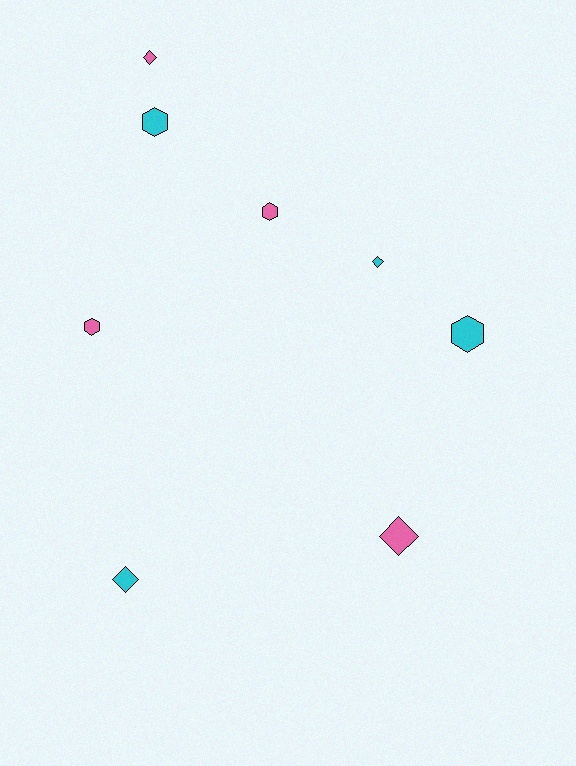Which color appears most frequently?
Cyan, with 4 objects.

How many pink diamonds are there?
There are 2 pink diamonds.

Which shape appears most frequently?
Diamond, with 4 objects.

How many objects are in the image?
There are 8 objects.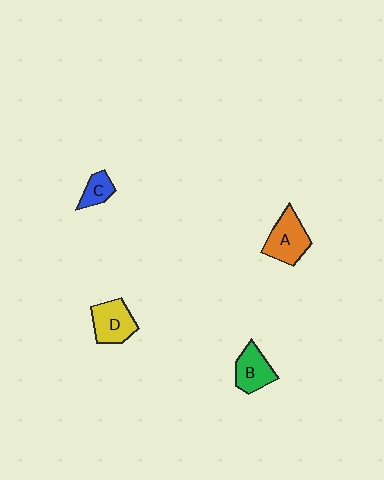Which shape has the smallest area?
Shape C (blue).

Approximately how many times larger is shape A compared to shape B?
Approximately 1.2 times.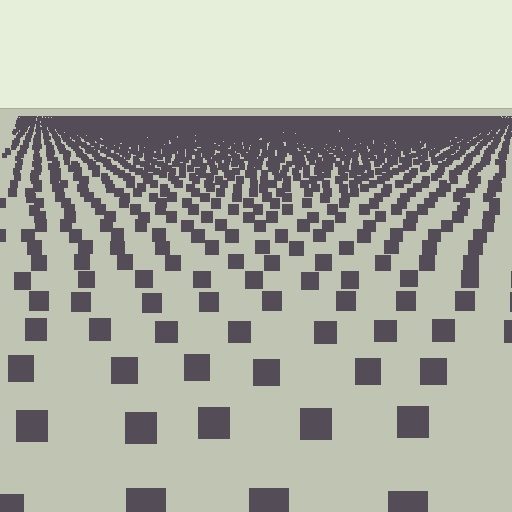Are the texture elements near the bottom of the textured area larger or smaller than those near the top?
Larger. Near the bottom, elements are closer to the viewer and appear at a bigger on-screen size.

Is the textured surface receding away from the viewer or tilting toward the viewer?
The surface is receding away from the viewer. Texture elements get smaller and denser toward the top.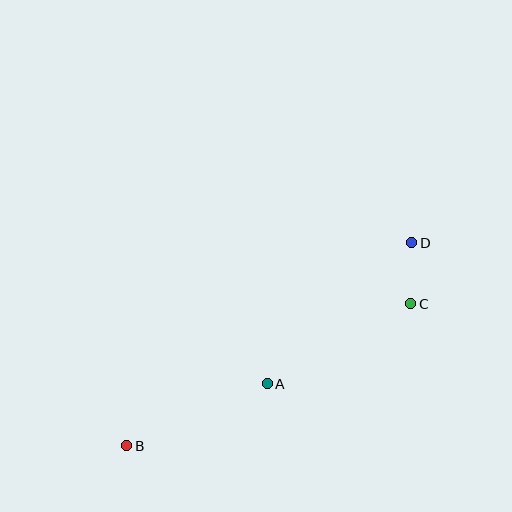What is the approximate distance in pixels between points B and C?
The distance between B and C is approximately 318 pixels.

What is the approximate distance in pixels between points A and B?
The distance between A and B is approximately 154 pixels.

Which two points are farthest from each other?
Points B and D are farthest from each other.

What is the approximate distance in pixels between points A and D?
The distance between A and D is approximately 202 pixels.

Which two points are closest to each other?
Points C and D are closest to each other.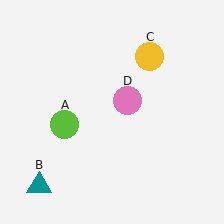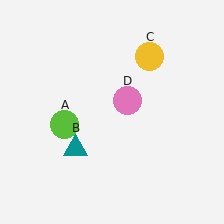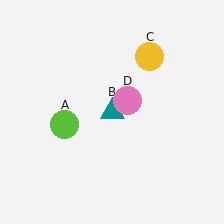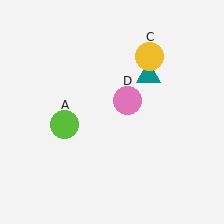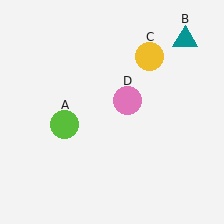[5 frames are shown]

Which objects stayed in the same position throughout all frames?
Lime circle (object A) and yellow circle (object C) and pink circle (object D) remained stationary.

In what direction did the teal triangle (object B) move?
The teal triangle (object B) moved up and to the right.